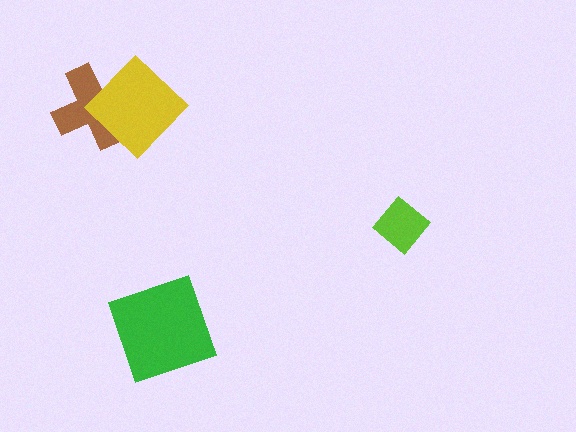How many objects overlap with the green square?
0 objects overlap with the green square.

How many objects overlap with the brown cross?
1 object overlaps with the brown cross.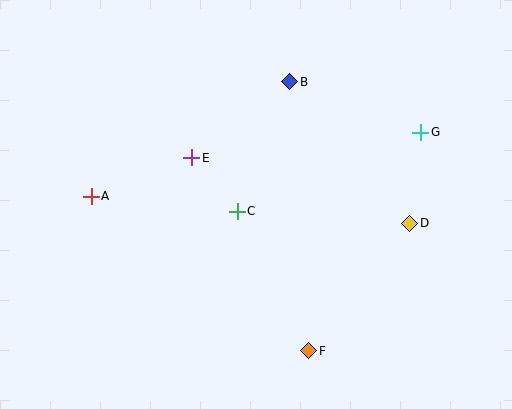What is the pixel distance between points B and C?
The distance between B and C is 140 pixels.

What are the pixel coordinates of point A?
Point A is at (91, 196).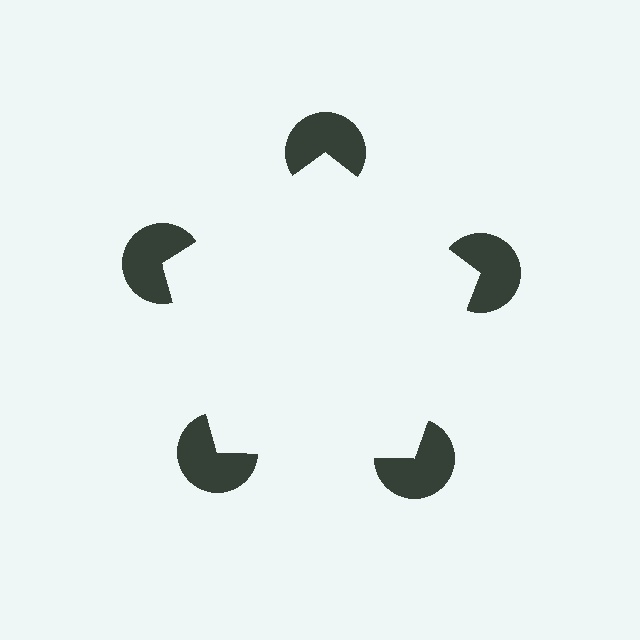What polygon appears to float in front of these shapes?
An illusory pentagon — its edges are inferred from the aligned wedge cuts in the pac-man discs, not physically drawn.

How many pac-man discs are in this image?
There are 5 — one at each vertex of the illusory pentagon.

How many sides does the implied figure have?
5 sides.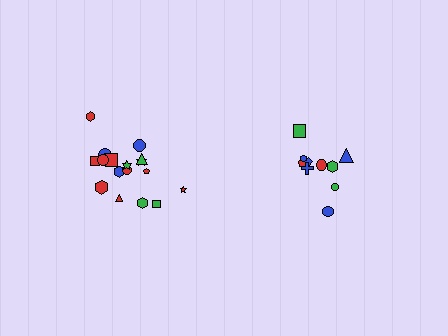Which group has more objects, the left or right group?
The left group.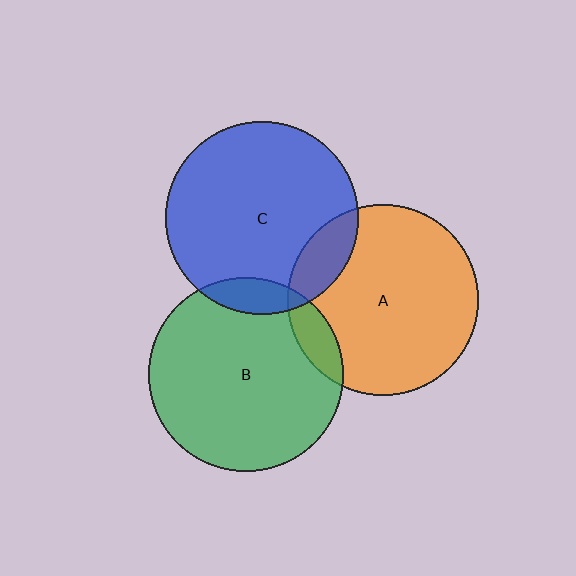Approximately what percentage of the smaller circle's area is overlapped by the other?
Approximately 10%.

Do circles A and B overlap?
Yes.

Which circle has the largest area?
Circle B (green).